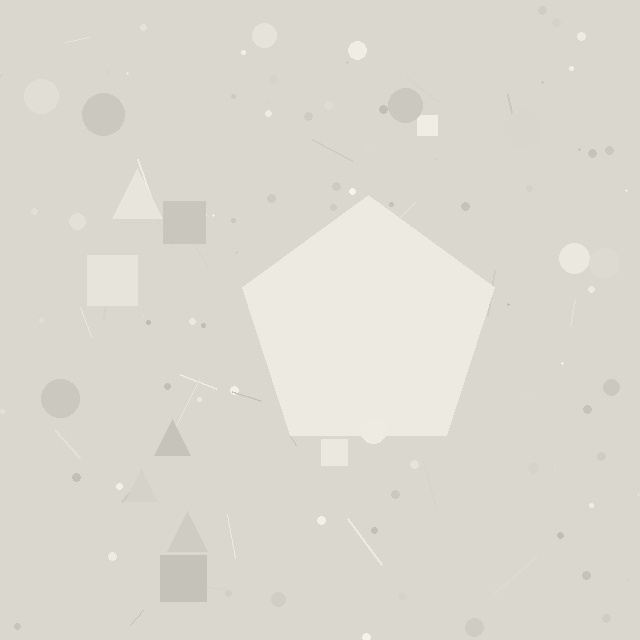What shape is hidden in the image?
A pentagon is hidden in the image.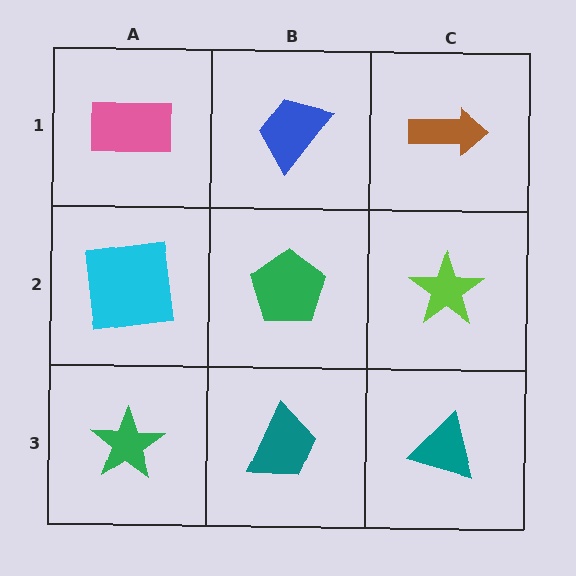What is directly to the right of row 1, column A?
A blue trapezoid.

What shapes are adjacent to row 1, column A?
A cyan square (row 2, column A), a blue trapezoid (row 1, column B).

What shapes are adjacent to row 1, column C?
A lime star (row 2, column C), a blue trapezoid (row 1, column B).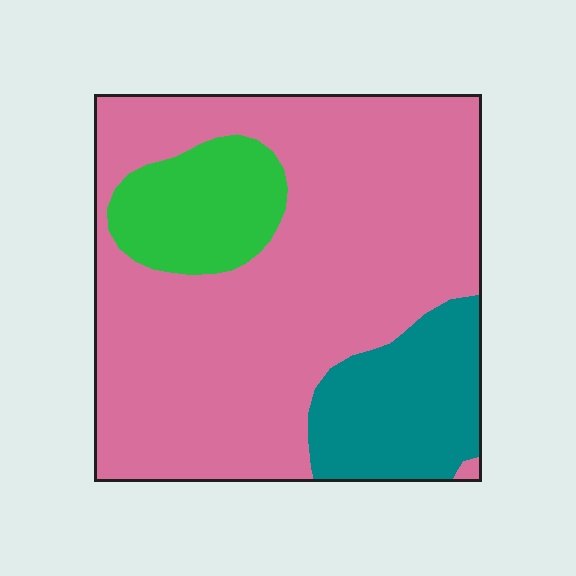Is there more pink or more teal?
Pink.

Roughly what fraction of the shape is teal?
Teal takes up about one sixth (1/6) of the shape.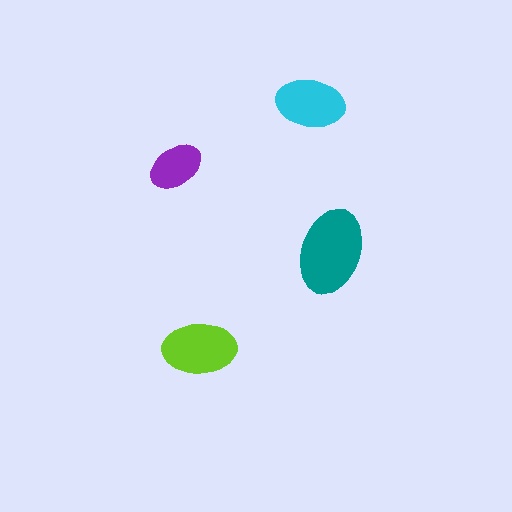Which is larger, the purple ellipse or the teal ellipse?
The teal one.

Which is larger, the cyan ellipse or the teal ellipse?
The teal one.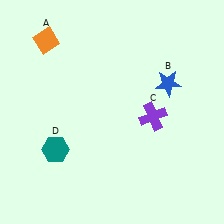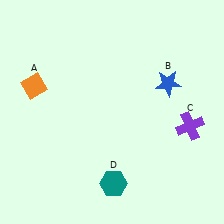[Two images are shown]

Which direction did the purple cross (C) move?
The purple cross (C) moved right.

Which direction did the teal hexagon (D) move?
The teal hexagon (D) moved right.